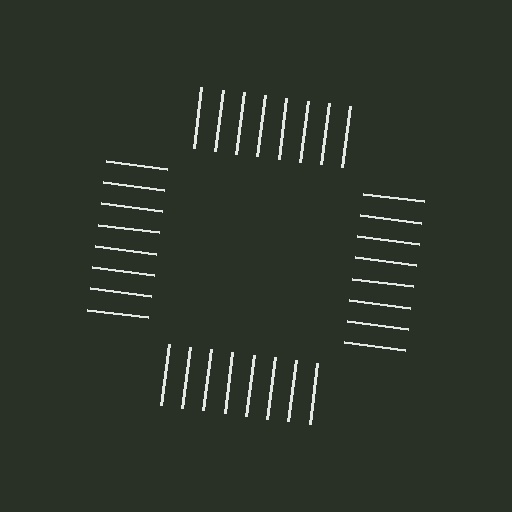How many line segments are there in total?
32 — 8 along each of the 4 edges.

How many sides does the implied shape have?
4 sides — the line-ends trace a square.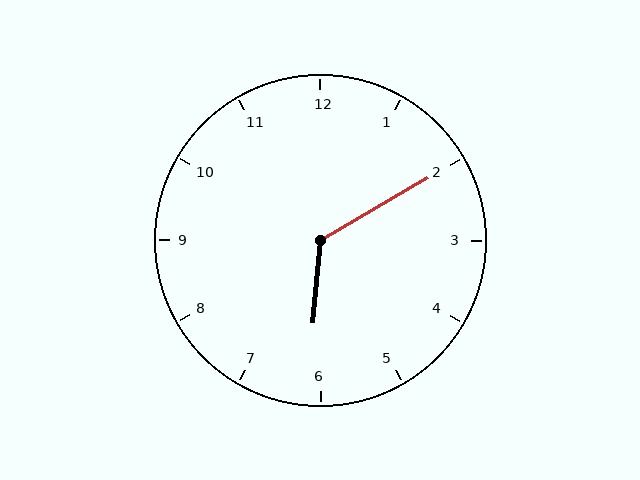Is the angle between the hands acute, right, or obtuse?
It is obtuse.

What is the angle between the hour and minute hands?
Approximately 125 degrees.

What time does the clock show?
6:10.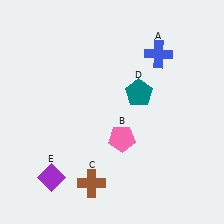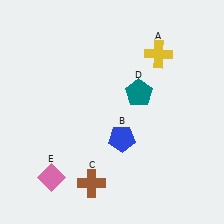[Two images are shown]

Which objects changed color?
A changed from blue to yellow. B changed from pink to blue. E changed from purple to pink.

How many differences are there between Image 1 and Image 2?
There are 3 differences between the two images.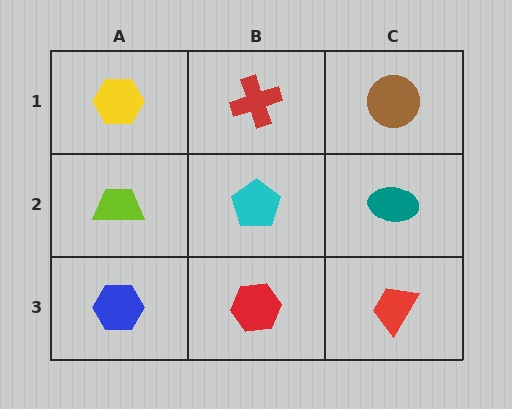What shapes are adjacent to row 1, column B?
A cyan pentagon (row 2, column B), a yellow hexagon (row 1, column A), a brown circle (row 1, column C).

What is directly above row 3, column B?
A cyan pentagon.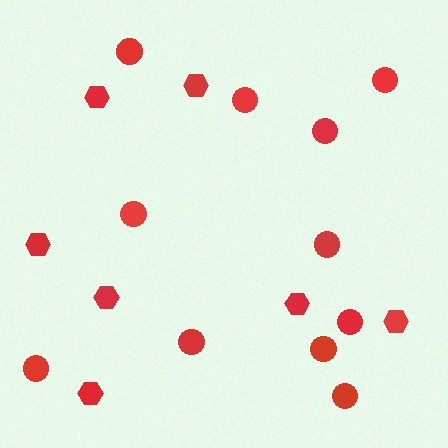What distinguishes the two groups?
There are 2 groups: one group of circles (11) and one group of hexagons (7).